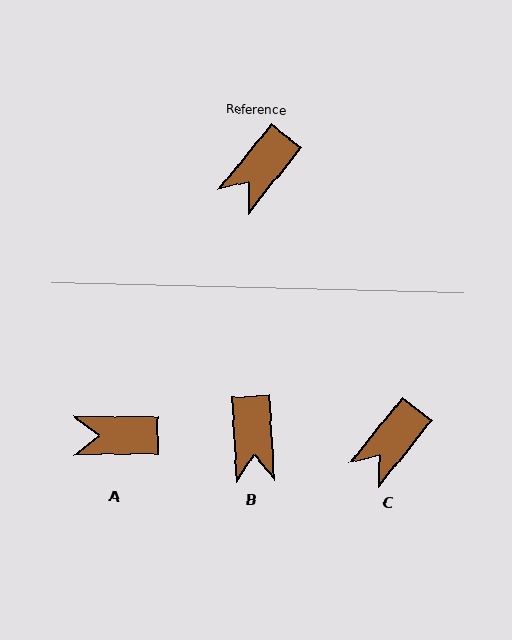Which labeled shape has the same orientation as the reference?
C.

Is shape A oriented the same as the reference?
No, it is off by about 51 degrees.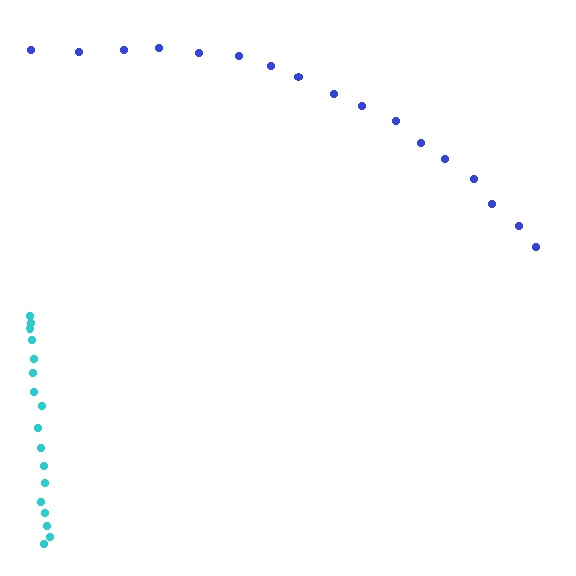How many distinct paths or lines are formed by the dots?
There are 2 distinct paths.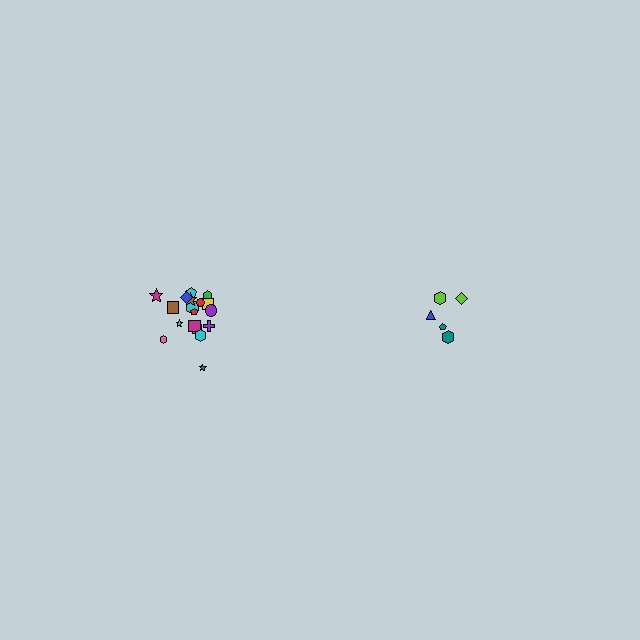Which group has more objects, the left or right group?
The left group.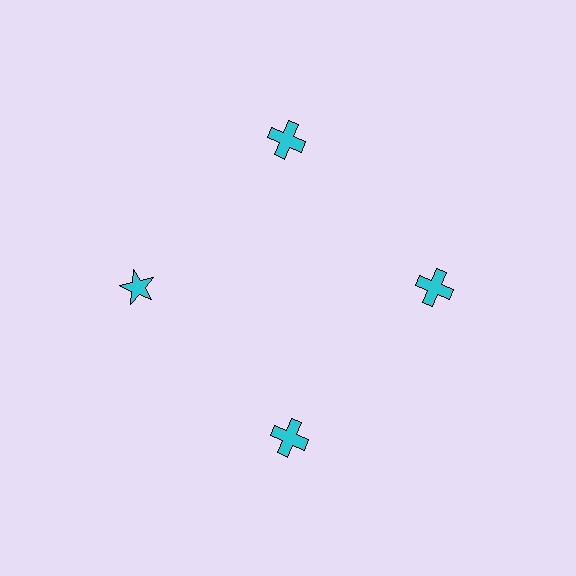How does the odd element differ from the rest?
It has a different shape: star instead of cross.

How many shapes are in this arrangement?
There are 4 shapes arranged in a ring pattern.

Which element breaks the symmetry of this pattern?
The cyan star at roughly the 9 o'clock position breaks the symmetry. All other shapes are cyan crosses.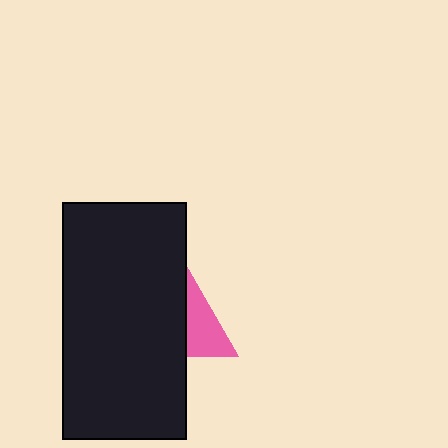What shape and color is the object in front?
The object in front is a black rectangle.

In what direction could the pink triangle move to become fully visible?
The pink triangle could move right. That would shift it out from behind the black rectangle entirely.